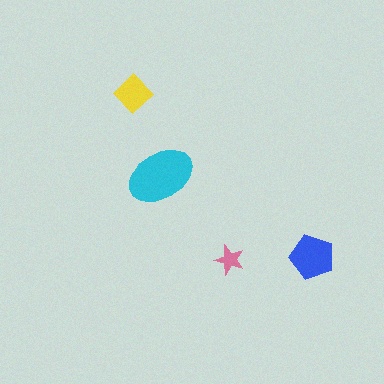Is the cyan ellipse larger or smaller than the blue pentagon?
Larger.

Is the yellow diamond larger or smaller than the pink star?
Larger.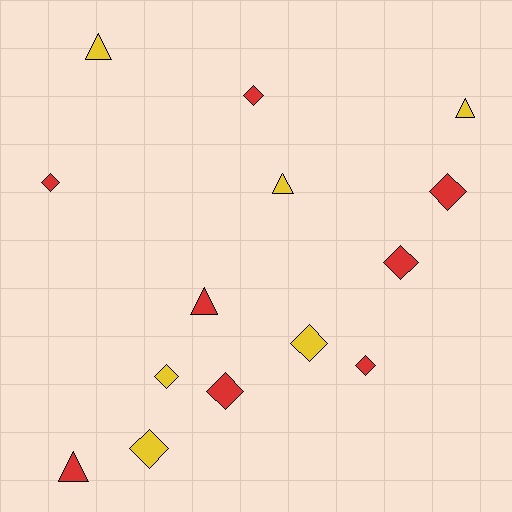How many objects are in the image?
There are 14 objects.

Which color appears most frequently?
Red, with 8 objects.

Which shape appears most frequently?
Diamond, with 9 objects.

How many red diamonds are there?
There are 6 red diamonds.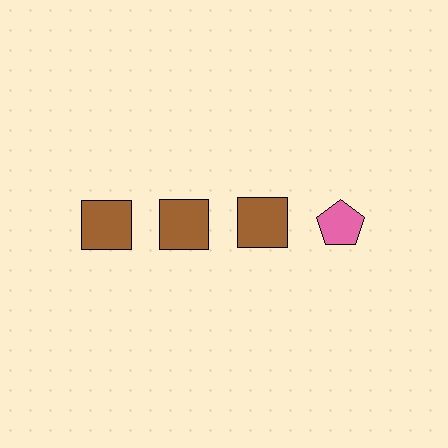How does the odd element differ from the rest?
It differs in both color (pink instead of brown) and shape (pentagon instead of square).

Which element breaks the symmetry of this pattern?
The pink pentagon in the top row, second from right column breaks the symmetry. All other shapes are brown squares.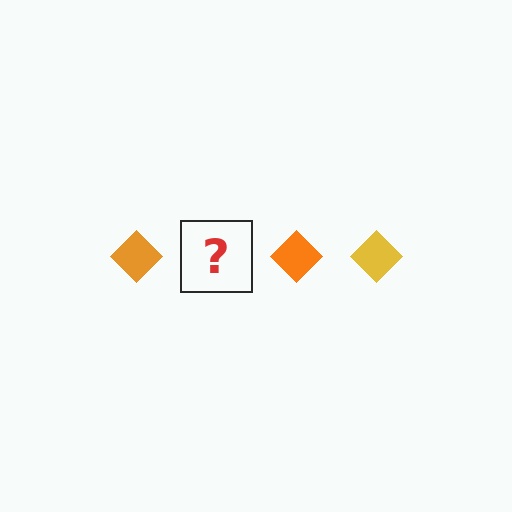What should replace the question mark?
The question mark should be replaced with a yellow diamond.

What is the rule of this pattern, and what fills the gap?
The rule is that the pattern cycles through orange, yellow diamonds. The gap should be filled with a yellow diamond.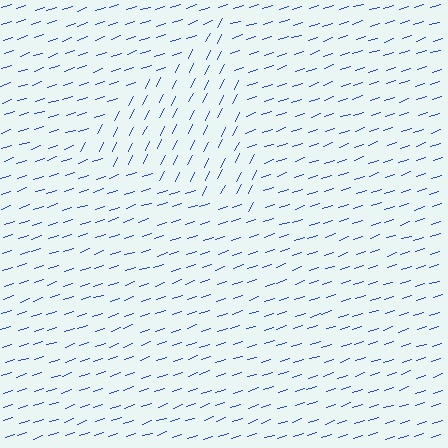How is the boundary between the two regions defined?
The boundary is defined purely by a change in line orientation (approximately 45 degrees difference). All lines are the same color and thickness.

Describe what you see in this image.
The image is filled with small blue line segments. A triangle region in the image has lines oriented differently from the surrounding lines, creating a visible texture boundary.